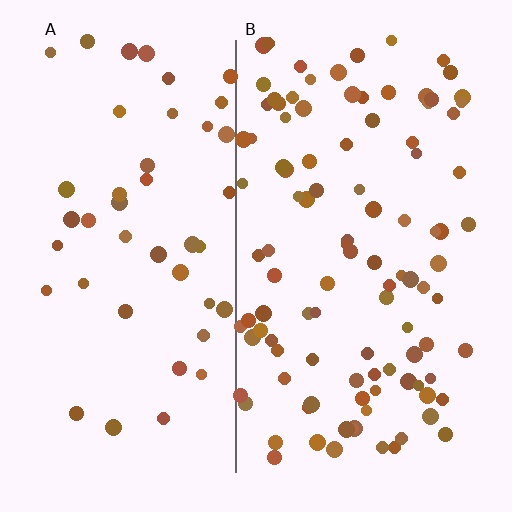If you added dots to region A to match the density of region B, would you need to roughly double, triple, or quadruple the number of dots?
Approximately double.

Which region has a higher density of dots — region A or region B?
B (the right).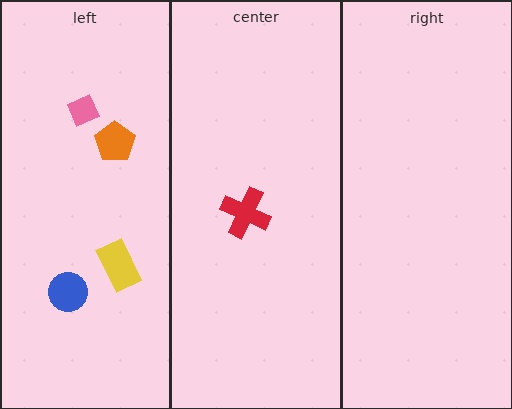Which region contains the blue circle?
The left region.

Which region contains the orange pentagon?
The left region.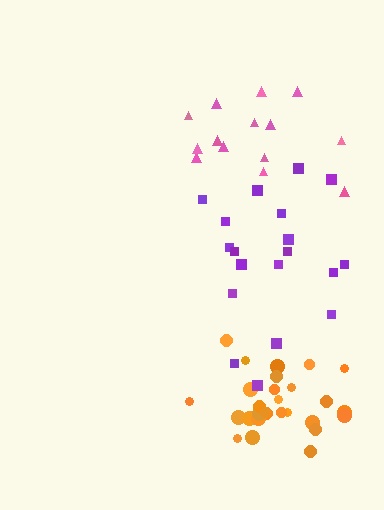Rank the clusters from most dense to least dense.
orange, pink, purple.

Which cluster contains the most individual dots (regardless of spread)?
Orange (28).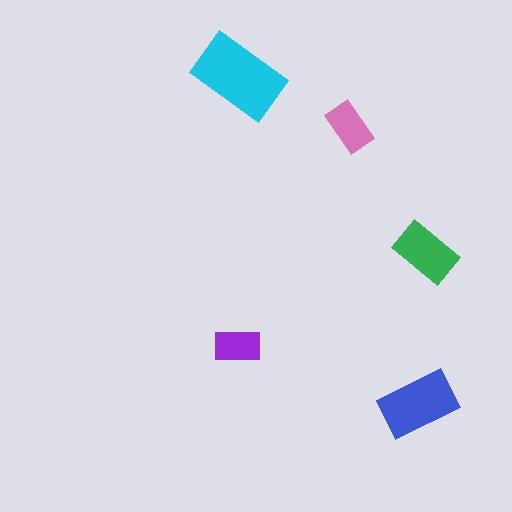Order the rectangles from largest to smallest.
the cyan one, the blue one, the green one, the pink one, the purple one.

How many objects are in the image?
There are 5 objects in the image.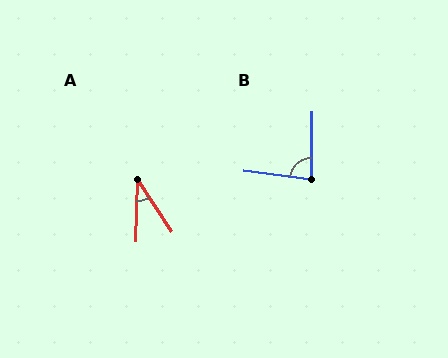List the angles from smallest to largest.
A (35°), B (83°).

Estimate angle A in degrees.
Approximately 35 degrees.